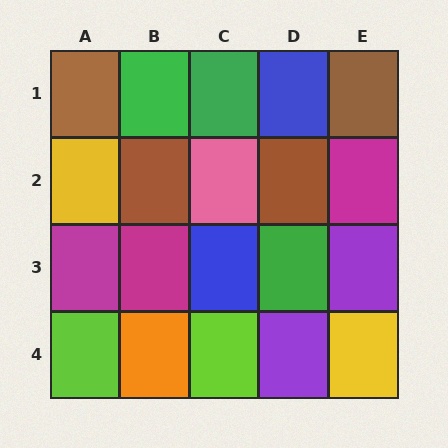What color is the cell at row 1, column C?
Green.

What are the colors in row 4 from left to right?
Lime, orange, lime, purple, yellow.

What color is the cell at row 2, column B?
Brown.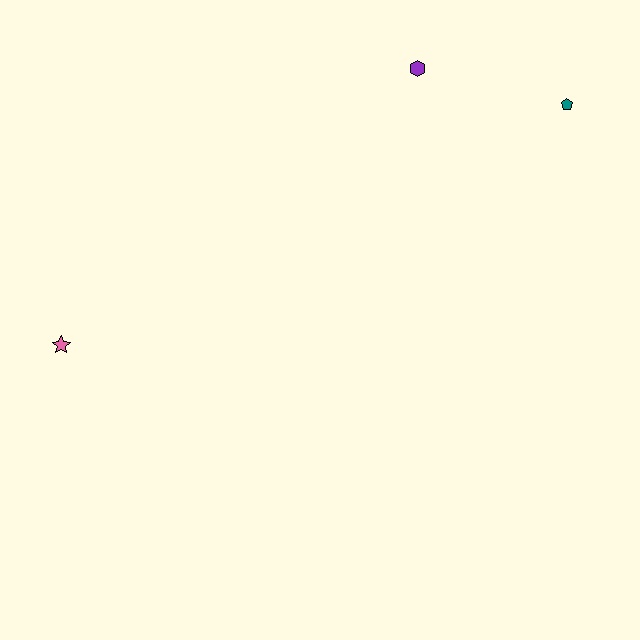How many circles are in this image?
There are no circles.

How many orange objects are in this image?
There are no orange objects.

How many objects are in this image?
There are 3 objects.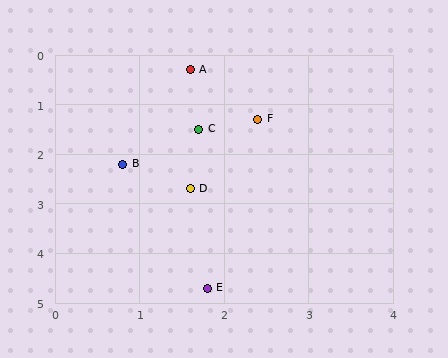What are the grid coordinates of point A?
Point A is at approximately (1.6, 0.3).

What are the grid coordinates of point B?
Point B is at approximately (0.8, 2.2).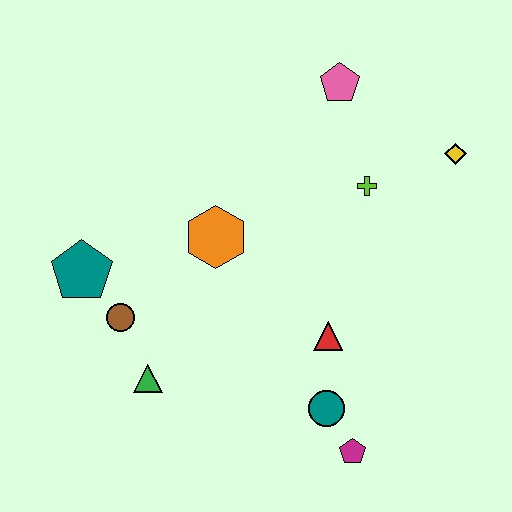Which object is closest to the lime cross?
The yellow diamond is closest to the lime cross.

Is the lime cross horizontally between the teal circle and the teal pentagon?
No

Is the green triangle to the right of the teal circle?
No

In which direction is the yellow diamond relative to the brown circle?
The yellow diamond is to the right of the brown circle.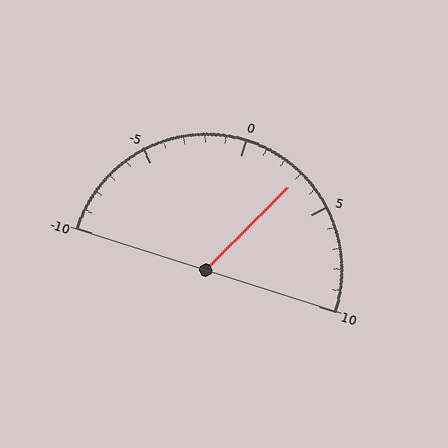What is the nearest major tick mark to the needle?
The nearest major tick mark is 5.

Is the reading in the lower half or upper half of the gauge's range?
The reading is in the upper half of the range (-10 to 10).